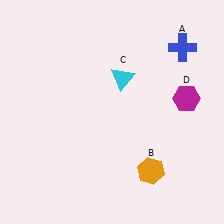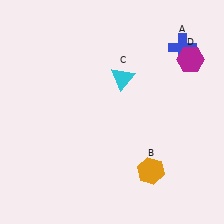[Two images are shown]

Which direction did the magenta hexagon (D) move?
The magenta hexagon (D) moved up.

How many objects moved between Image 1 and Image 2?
1 object moved between the two images.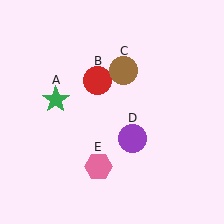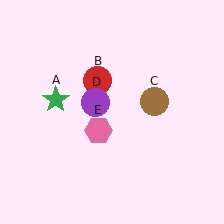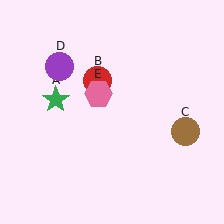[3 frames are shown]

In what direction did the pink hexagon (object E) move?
The pink hexagon (object E) moved up.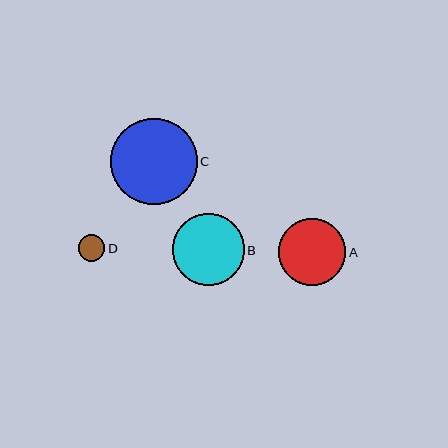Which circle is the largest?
Circle C is the largest with a size of approximately 87 pixels.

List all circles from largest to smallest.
From largest to smallest: C, B, A, D.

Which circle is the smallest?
Circle D is the smallest with a size of approximately 27 pixels.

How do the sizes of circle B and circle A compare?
Circle B and circle A are approximately the same size.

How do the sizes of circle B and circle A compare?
Circle B and circle A are approximately the same size.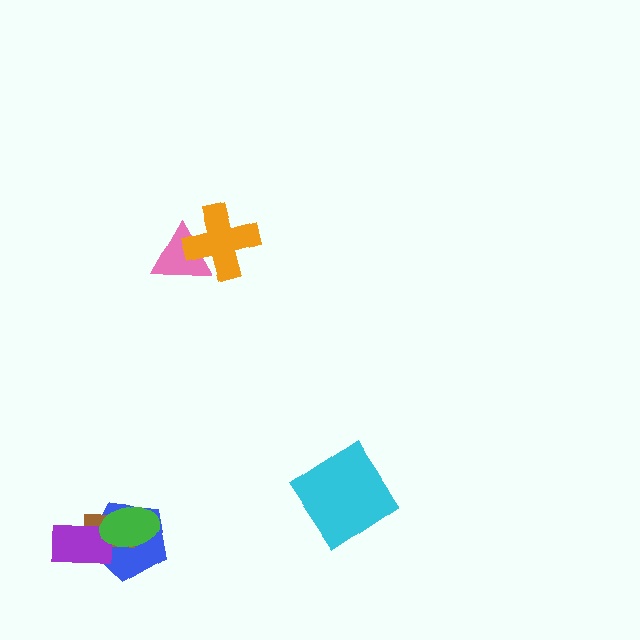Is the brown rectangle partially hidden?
Yes, it is partially covered by another shape.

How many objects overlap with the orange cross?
1 object overlaps with the orange cross.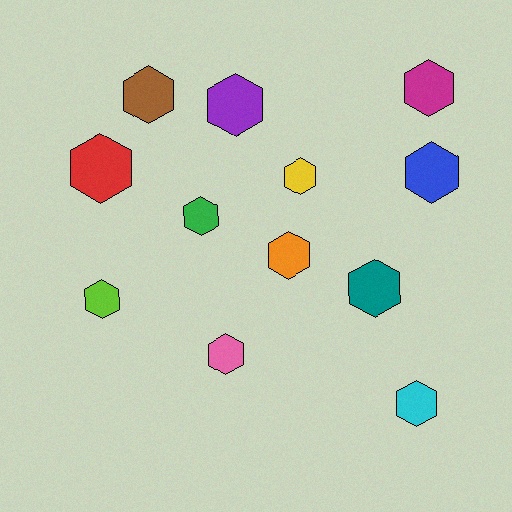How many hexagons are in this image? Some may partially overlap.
There are 12 hexagons.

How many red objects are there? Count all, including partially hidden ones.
There is 1 red object.